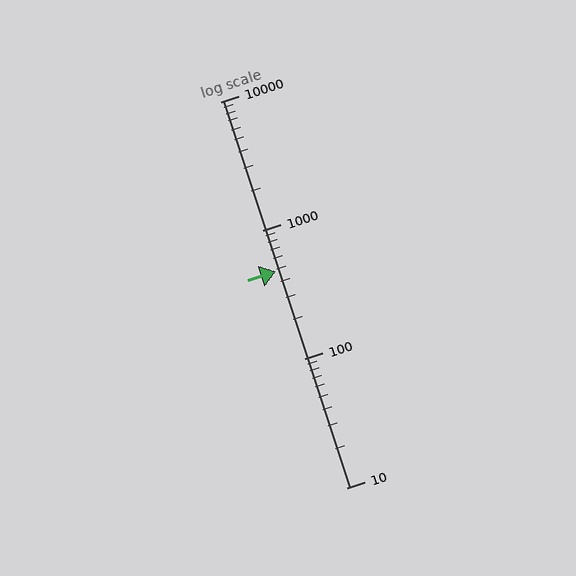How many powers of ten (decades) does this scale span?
The scale spans 3 decades, from 10 to 10000.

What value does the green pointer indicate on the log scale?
The pointer indicates approximately 480.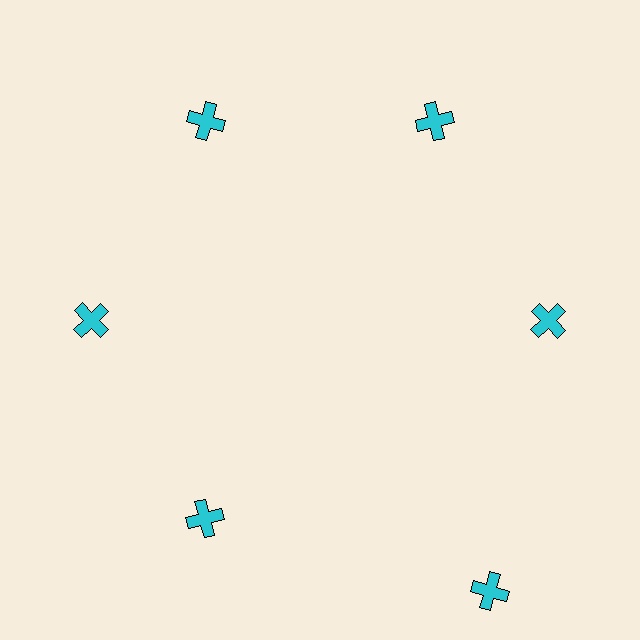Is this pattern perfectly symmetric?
No. The 6 cyan crosses are arranged in a ring, but one element near the 5 o'clock position is pushed outward from the center, breaking the 6-fold rotational symmetry.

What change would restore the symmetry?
The symmetry would be restored by moving it inward, back onto the ring so that all 6 crosses sit at equal angles and equal distance from the center.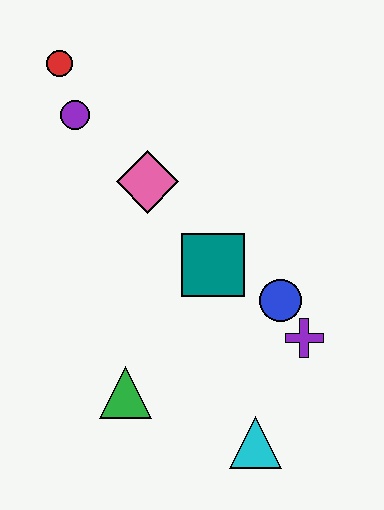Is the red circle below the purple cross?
No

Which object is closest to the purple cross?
The blue circle is closest to the purple cross.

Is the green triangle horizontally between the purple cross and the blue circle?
No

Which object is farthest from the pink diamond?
The cyan triangle is farthest from the pink diamond.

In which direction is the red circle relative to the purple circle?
The red circle is above the purple circle.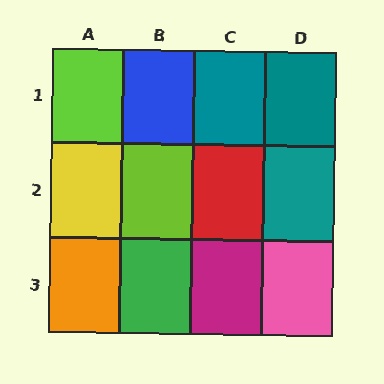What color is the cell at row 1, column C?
Teal.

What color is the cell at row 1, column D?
Teal.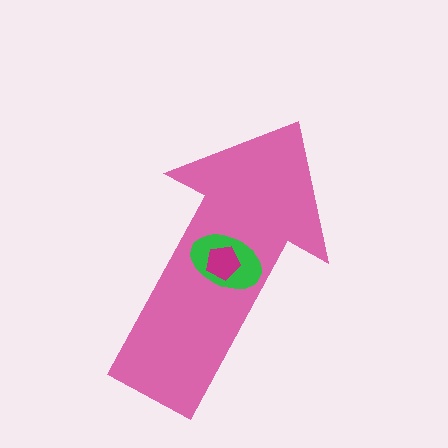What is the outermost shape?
The pink arrow.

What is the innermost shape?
The magenta pentagon.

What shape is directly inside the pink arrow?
The green ellipse.